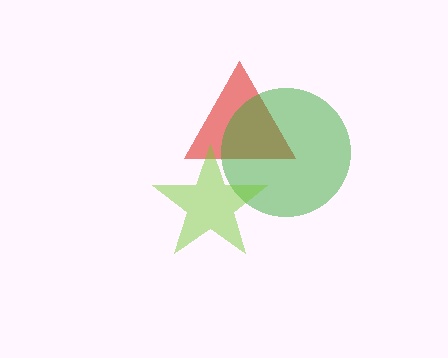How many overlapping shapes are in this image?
There are 3 overlapping shapes in the image.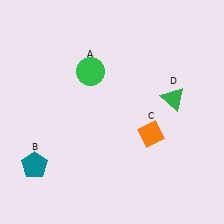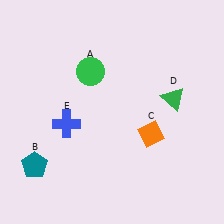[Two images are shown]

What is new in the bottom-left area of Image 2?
A blue cross (E) was added in the bottom-left area of Image 2.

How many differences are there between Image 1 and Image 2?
There is 1 difference between the two images.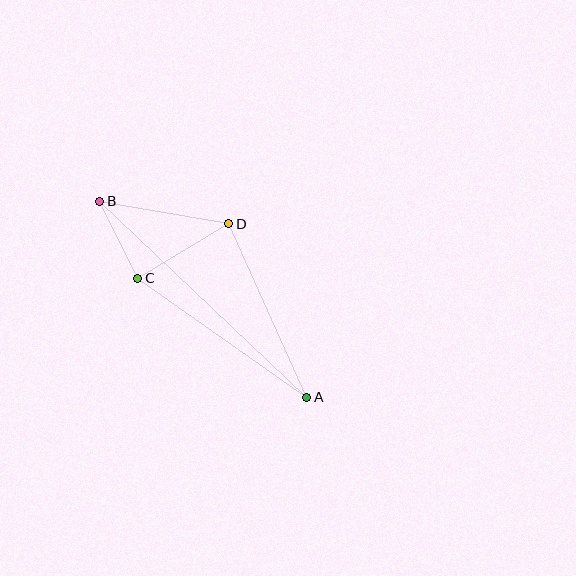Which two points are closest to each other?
Points B and C are closest to each other.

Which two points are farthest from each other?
Points A and B are farthest from each other.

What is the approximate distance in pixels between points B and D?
The distance between B and D is approximately 131 pixels.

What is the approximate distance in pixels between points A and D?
The distance between A and D is approximately 190 pixels.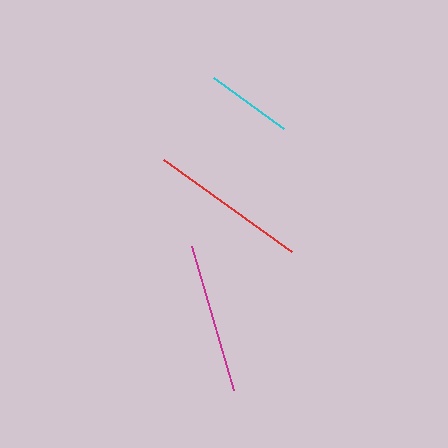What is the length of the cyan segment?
The cyan segment is approximately 87 pixels long.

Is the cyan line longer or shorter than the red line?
The red line is longer than the cyan line.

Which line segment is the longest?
The red line is the longest at approximately 158 pixels.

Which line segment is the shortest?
The cyan line is the shortest at approximately 87 pixels.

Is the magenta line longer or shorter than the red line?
The red line is longer than the magenta line.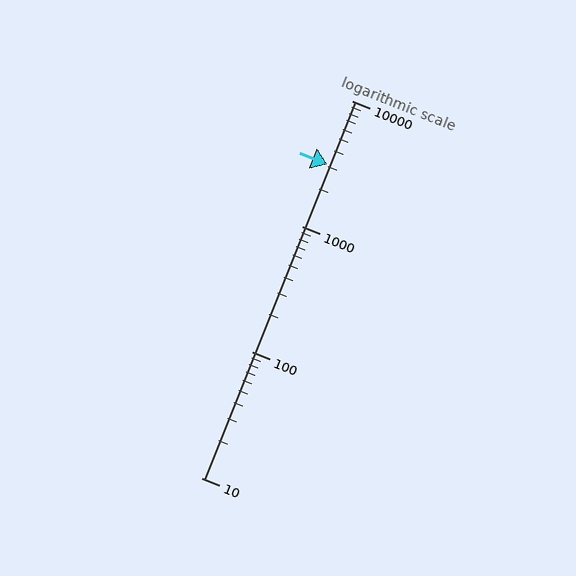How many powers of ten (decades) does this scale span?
The scale spans 3 decades, from 10 to 10000.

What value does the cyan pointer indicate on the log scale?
The pointer indicates approximately 3100.